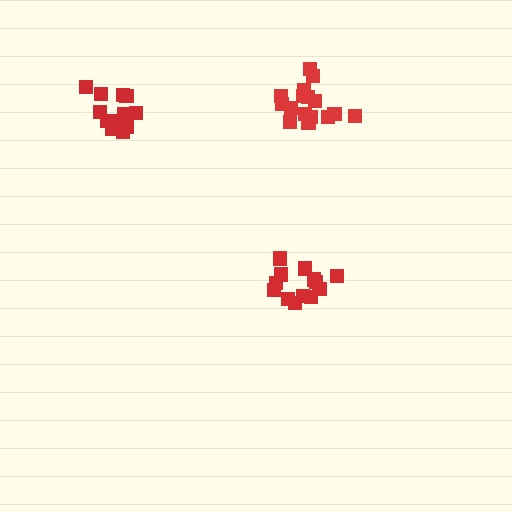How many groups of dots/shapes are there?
There are 3 groups.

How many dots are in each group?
Group 1: 16 dots, Group 2: 13 dots, Group 3: 14 dots (43 total).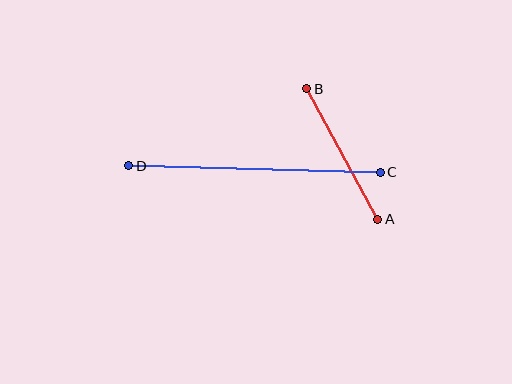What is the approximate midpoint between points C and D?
The midpoint is at approximately (254, 169) pixels.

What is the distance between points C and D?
The distance is approximately 252 pixels.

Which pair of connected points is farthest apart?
Points C and D are farthest apart.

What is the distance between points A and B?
The distance is approximately 148 pixels.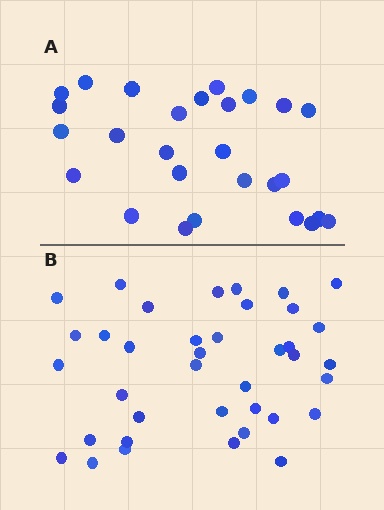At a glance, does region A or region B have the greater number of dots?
Region B (the bottom region) has more dots.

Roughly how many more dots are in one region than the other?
Region B has roughly 12 or so more dots than region A.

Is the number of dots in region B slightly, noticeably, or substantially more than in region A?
Region B has noticeably more, but not dramatically so. The ratio is roughly 1.4 to 1.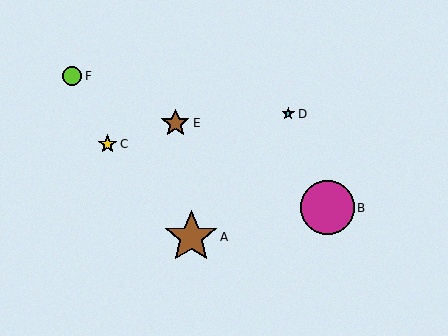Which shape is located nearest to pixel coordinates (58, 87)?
The lime circle (labeled F) at (72, 76) is nearest to that location.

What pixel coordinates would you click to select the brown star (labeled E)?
Click at (175, 123) to select the brown star E.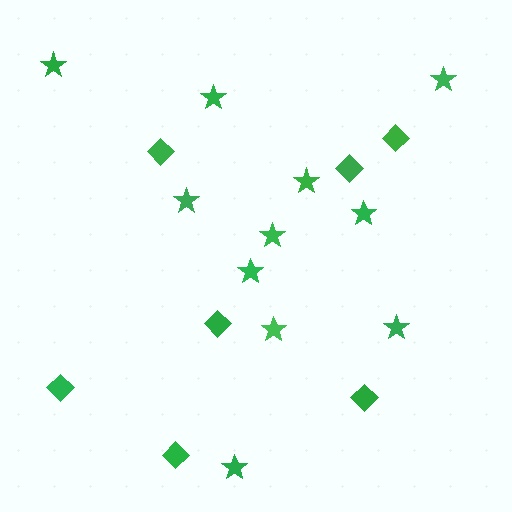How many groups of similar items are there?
There are 2 groups: one group of stars (11) and one group of diamonds (7).